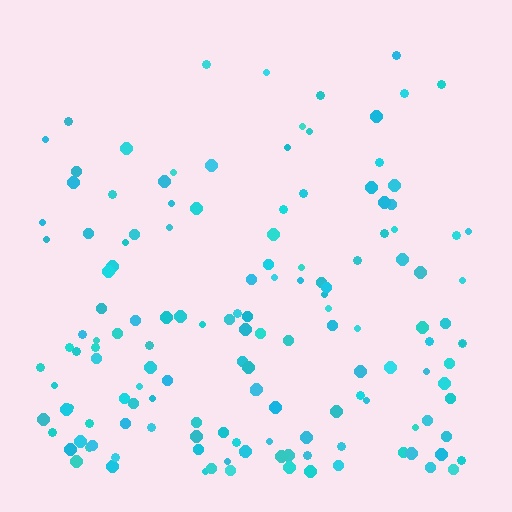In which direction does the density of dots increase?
From top to bottom, with the bottom side densest.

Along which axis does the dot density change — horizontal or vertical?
Vertical.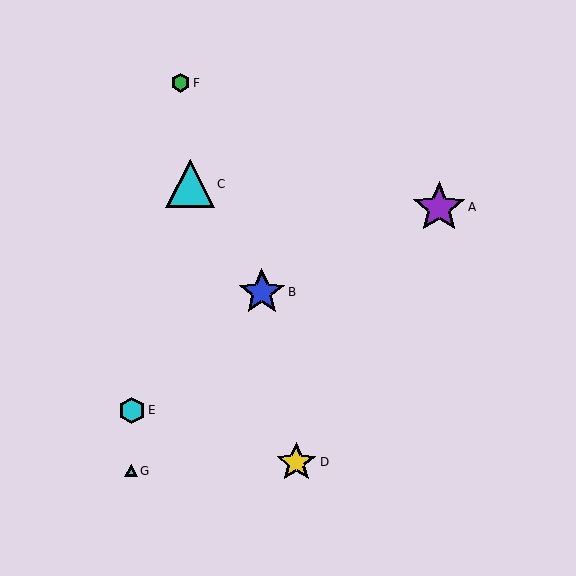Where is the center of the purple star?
The center of the purple star is at (439, 207).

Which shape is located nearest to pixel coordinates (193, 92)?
The green hexagon (labeled F) at (180, 83) is nearest to that location.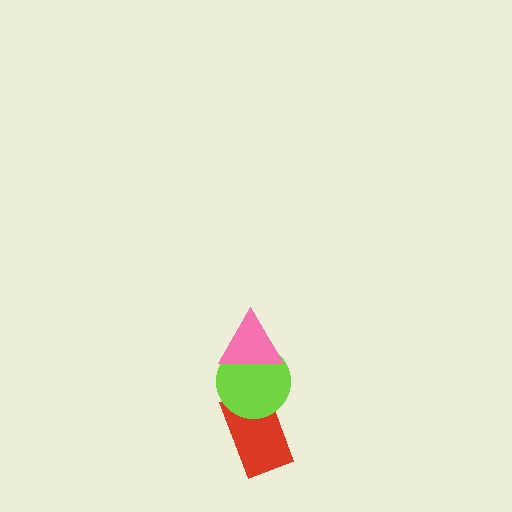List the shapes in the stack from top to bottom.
From top to bottom: the pink triangle, the lime circle, the red rectangle.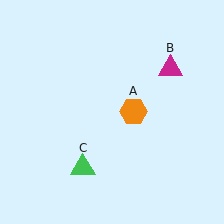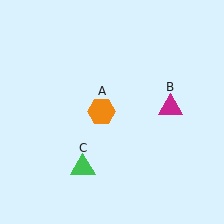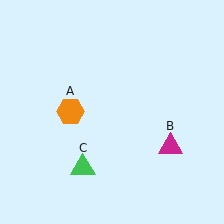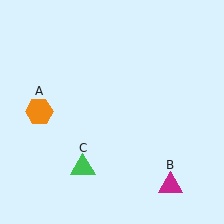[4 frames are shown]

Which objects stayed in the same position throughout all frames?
Green triangle (object C) remained stationary.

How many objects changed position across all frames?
2 objects changed position: orange hexagon (object A), magenta triangle (object B).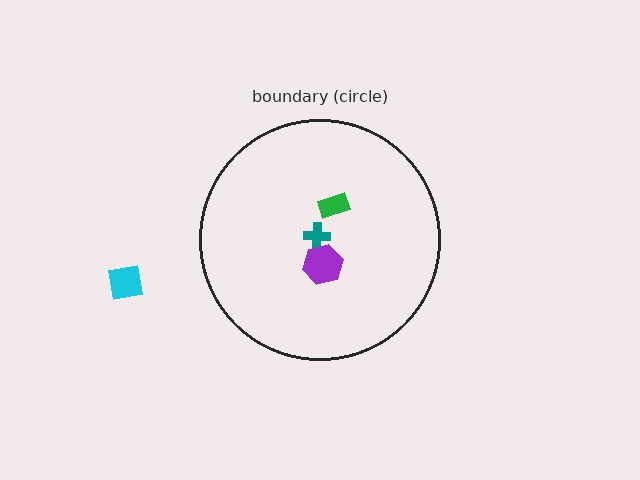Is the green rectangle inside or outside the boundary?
Inside.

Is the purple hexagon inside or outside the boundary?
Inside.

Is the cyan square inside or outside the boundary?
Outside.